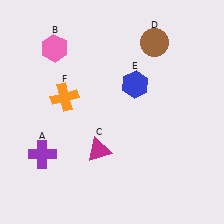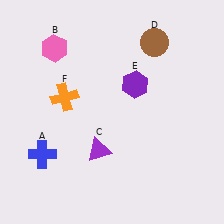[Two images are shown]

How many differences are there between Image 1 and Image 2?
There are 3 differences between the two images.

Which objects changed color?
A changed from purple to blue. C changed from magenta to purple. E changed from blue to purple.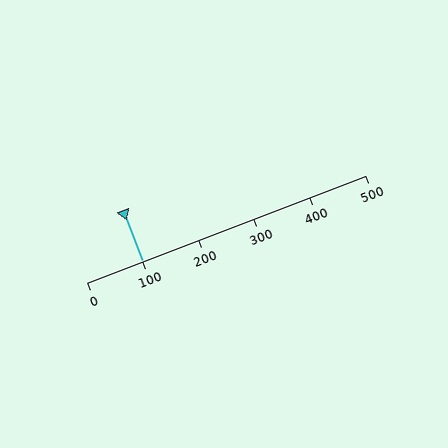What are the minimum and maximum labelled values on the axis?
The axis runs from 0 to 500.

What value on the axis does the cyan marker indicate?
The marker indicates approximately 100.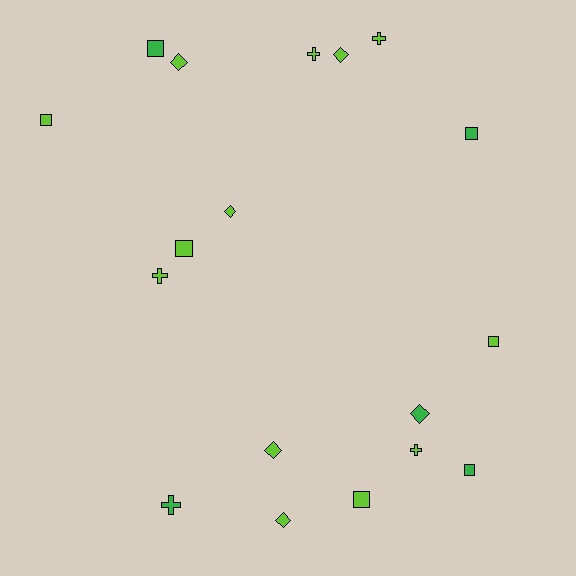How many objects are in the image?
There are 18 objects.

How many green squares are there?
There are 3 green squares.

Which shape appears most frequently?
Square, with 7 objects.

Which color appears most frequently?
Lime, with 13 objects.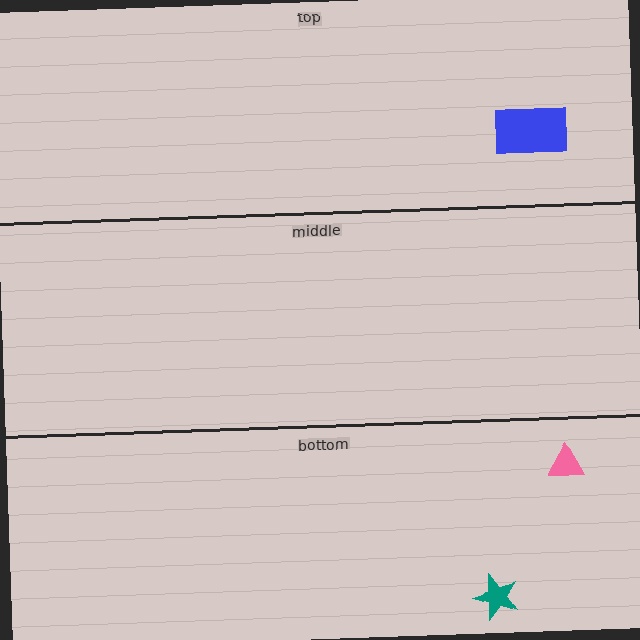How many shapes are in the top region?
1.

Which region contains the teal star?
The bottom region.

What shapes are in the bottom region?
The teal star, the pink triangle.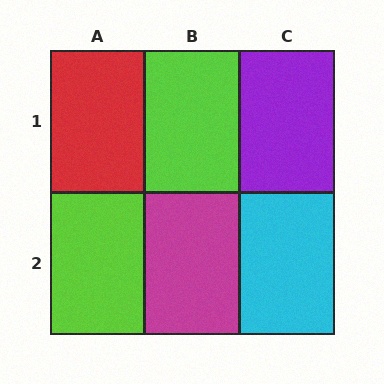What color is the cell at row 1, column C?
Purple.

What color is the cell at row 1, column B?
Lime.